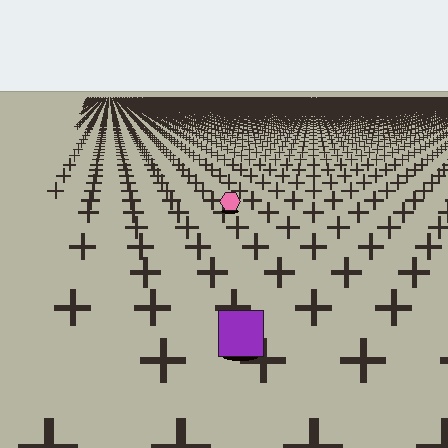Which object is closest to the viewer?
The purple square is closest. The texture marks near it are larger and more spread out.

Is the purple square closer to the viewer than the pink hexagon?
Yes. The purple square is closer — you can tell from the texture gradient: the ground texture is coarser near it.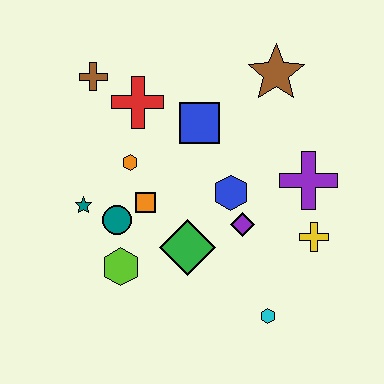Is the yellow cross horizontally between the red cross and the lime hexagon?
No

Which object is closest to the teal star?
The teal circle is closest to the teal star.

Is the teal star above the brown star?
No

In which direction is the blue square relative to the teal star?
The blue square is to the right of the teal star.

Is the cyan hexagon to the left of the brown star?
Yes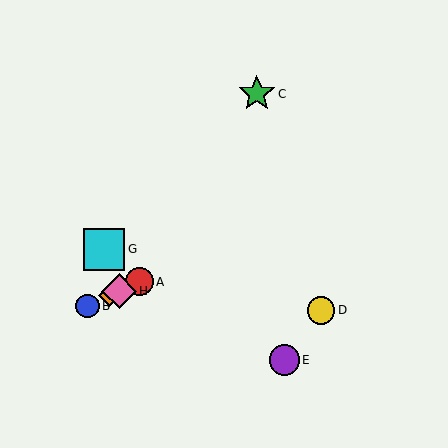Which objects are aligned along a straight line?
Objects A, B, F, H are aligned along a straight line.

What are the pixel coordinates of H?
Object H is at (119, 291).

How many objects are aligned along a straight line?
4 objects (A, B, F, H) are aligned along a straight line.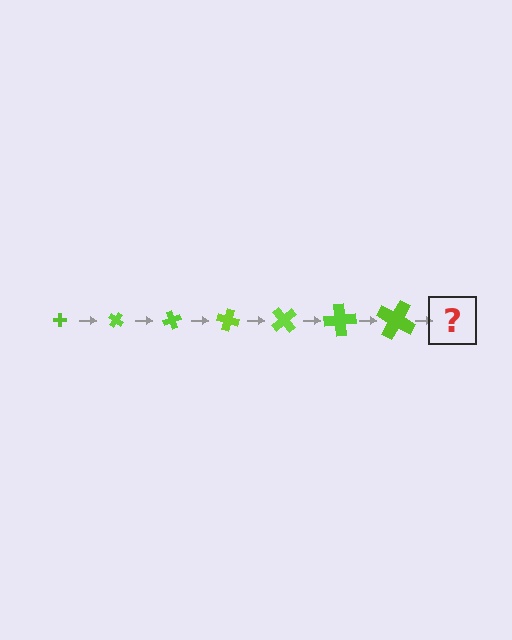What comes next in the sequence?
The next element should be a cross, larger than the previous one and rotated 245 degrees from the start.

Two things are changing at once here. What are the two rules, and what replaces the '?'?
The two rules are that the cross grows larger each step and it rotates 35 degrees each step. The '?' should be a cross, larger than the previous one and rotated 245 degrees from the start.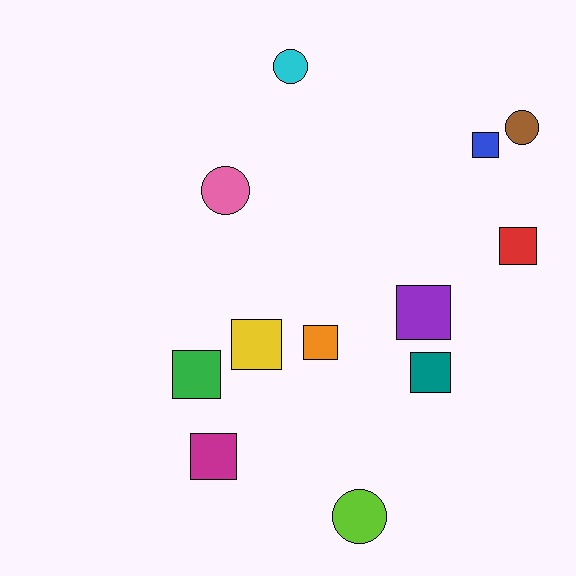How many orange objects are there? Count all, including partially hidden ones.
There is 1 orange object.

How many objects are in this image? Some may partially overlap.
There are 12 objects.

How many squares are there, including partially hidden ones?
There are 8 squares.